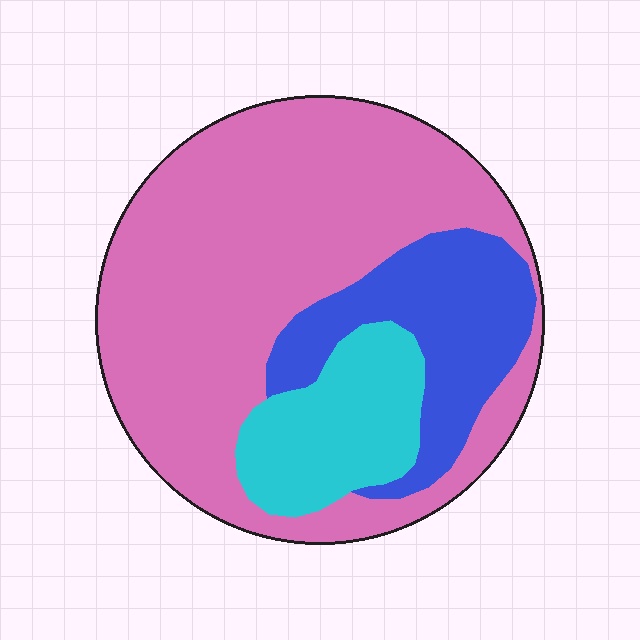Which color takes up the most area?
Pink, at roughly 65%.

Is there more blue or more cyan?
Blue.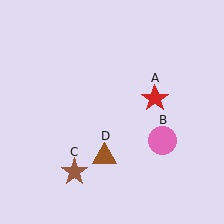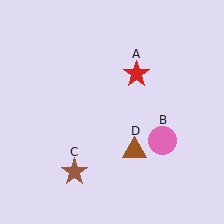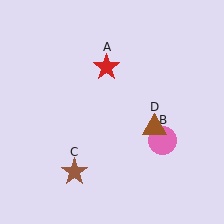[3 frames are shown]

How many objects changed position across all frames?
2 objects changed position: red star (object A), brown triangle (object D).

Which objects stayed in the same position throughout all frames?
Pink circle (object B) and brown star (object C) remained stationary.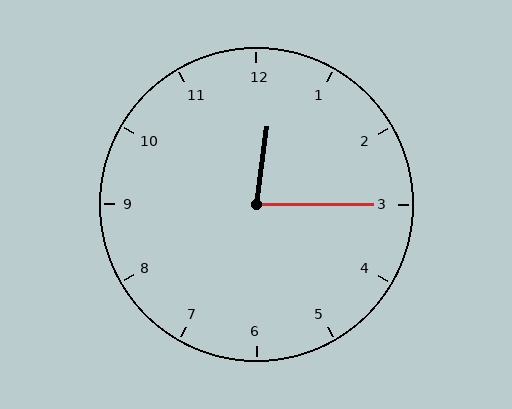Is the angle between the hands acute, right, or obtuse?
It is acute.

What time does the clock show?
12:15.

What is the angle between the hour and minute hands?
Approximately 82 degrees.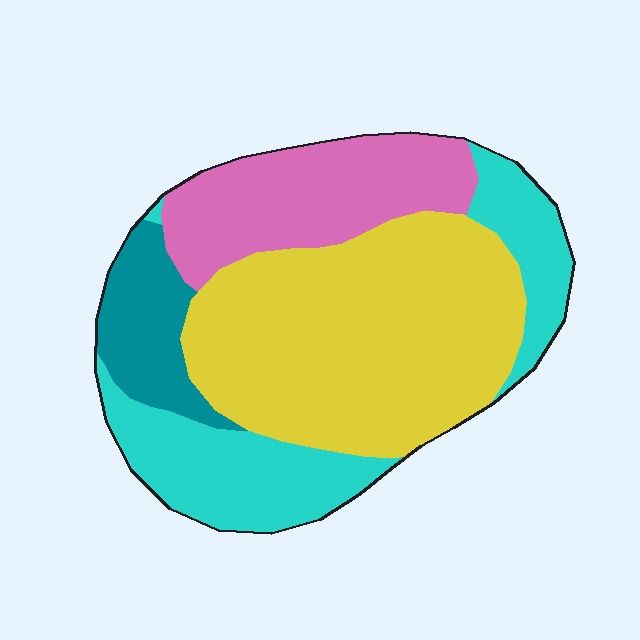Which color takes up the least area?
Teal, at roughly 10%.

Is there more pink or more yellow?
Yellow.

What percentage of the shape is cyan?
Cyan covers about 25% of the shape.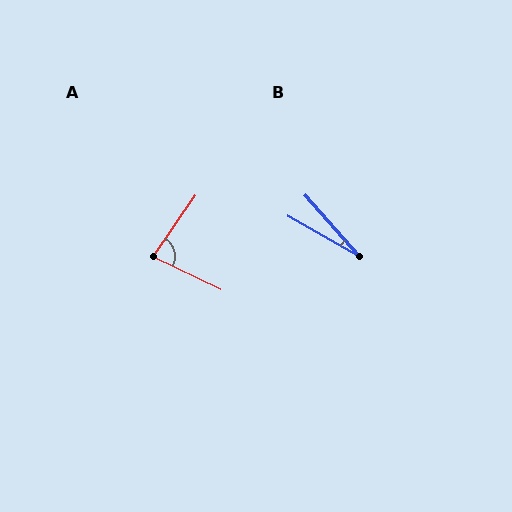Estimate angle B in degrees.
Approximately 19 degrees.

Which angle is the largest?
A, at approximately 81 degrees.